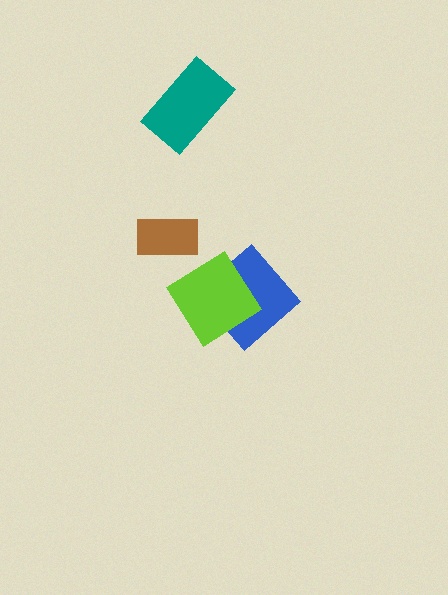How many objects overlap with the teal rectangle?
0 objects overlap with the teal rectangle.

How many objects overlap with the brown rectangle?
0 objects overlap with the brown rectangle.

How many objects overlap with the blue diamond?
1 object overlaps with the blue diamond.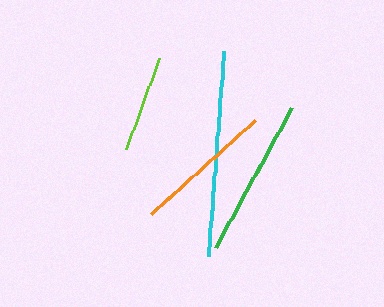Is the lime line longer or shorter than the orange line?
The orange line is longer than the lime line.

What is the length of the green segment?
The green segment is approximately 159 pixels long.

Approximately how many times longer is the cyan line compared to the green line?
The cyan line is approximately 1.3 times the length of the green line.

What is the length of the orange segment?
The orange segment is approximately 139 pixels long.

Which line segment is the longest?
The cyan line is the longest at approximately 206 pixels.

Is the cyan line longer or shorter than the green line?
The cyan line is longer than the green line.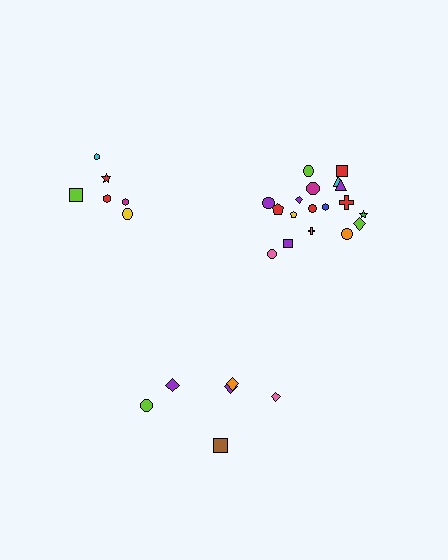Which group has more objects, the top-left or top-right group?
The top-right group.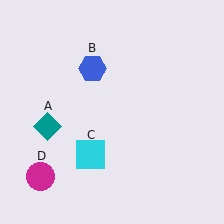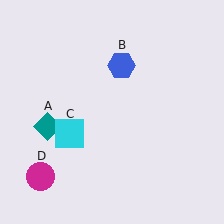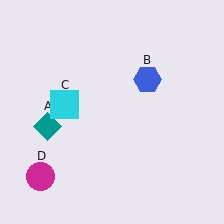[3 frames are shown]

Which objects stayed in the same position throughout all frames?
Teal diamond (object A) and magenta circle (object D) remained stationary.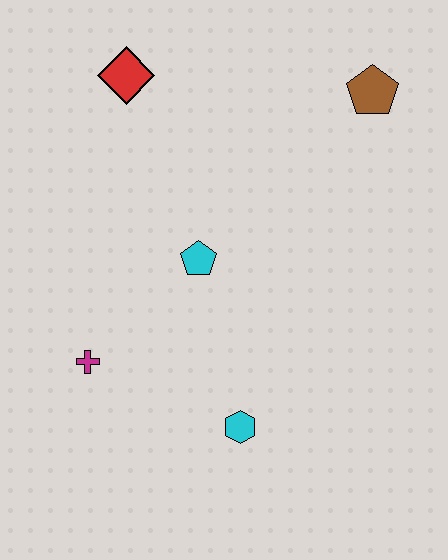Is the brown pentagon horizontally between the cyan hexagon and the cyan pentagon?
No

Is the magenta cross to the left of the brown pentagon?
Yes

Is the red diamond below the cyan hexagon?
No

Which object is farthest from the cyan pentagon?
The brown pentagon is farthest from the cyan pentagon.